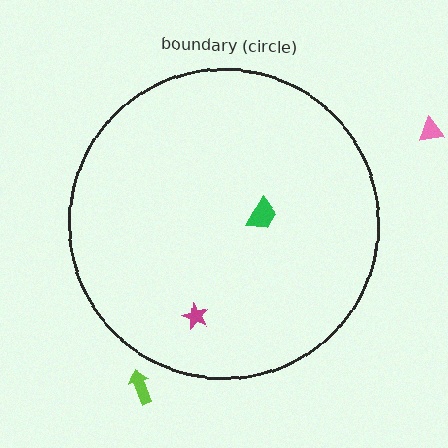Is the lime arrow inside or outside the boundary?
Outside.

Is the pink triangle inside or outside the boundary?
Outside.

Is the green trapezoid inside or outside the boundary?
Inside.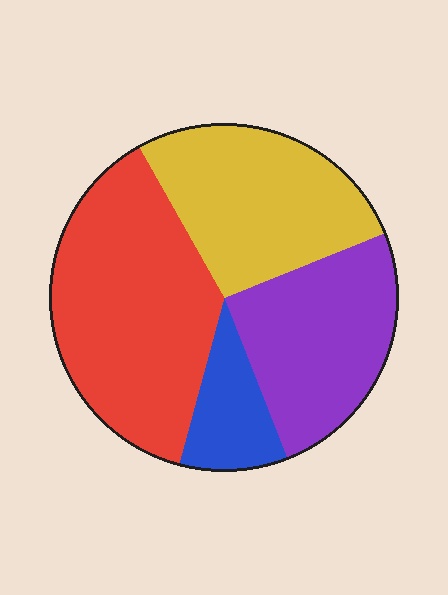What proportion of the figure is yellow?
Yellow covers roughly 25% of the figure.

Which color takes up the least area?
Blue, at roughly 10%.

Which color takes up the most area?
Red, at roughly 40%.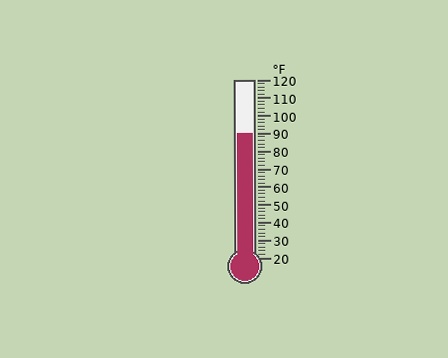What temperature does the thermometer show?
The thermometer shows approximately 90°F.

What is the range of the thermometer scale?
The thermometer scale ranges from 20°F to 120°F.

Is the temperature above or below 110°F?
The temperature is below 110°F.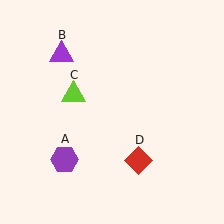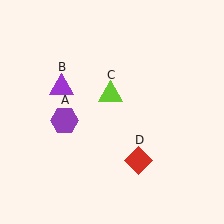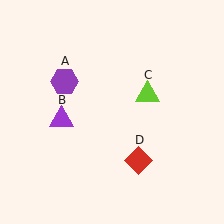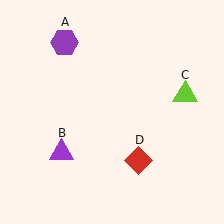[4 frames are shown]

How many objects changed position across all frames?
3 objects changed position: purple hexagon (object A), purple triangle (object B), lime triangle (object C).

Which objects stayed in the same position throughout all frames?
Red diamond (object D) remained stationary.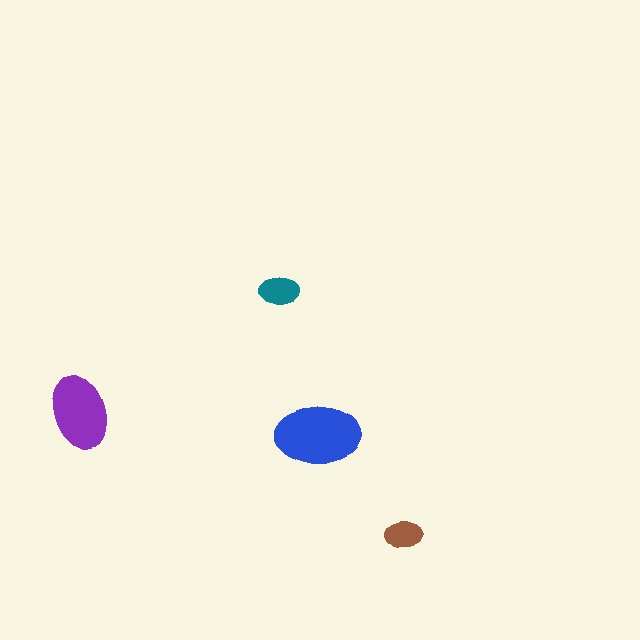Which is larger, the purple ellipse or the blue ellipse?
The blue one.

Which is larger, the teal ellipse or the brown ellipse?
The teal one.